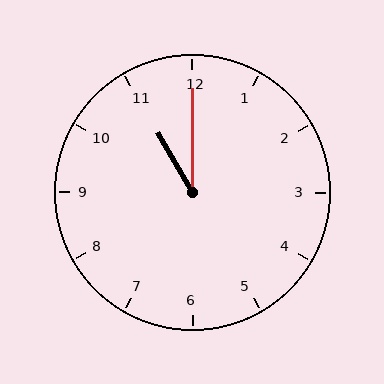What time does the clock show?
11:00.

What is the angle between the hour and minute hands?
Approximately 30 degrees.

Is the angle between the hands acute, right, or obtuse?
It is acute.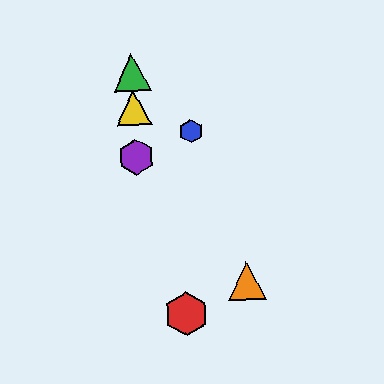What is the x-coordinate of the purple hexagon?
The purple hexagon is at x≈136.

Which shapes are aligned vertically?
The green triangle, the yellow triangle, the purple hexagon are aligned vertically.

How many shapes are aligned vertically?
3 shapes (the green triangle, the yellow triangle, the purple hexagon) are aligned vertically.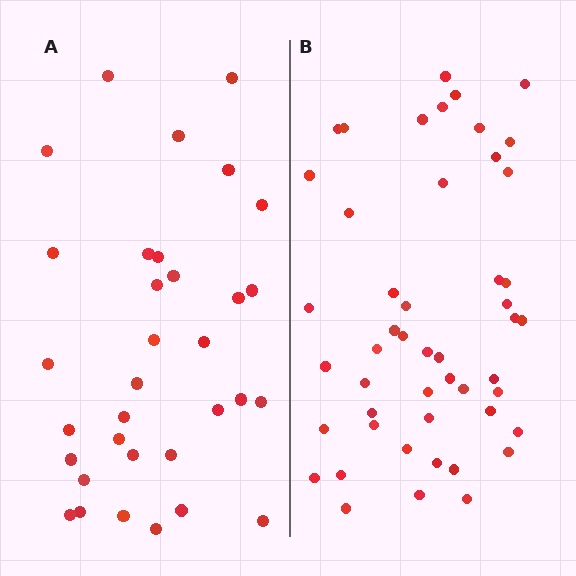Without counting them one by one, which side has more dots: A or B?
Region B (the right region) has more dots.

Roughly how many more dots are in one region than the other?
Region B has approximately 15 more dots than region A.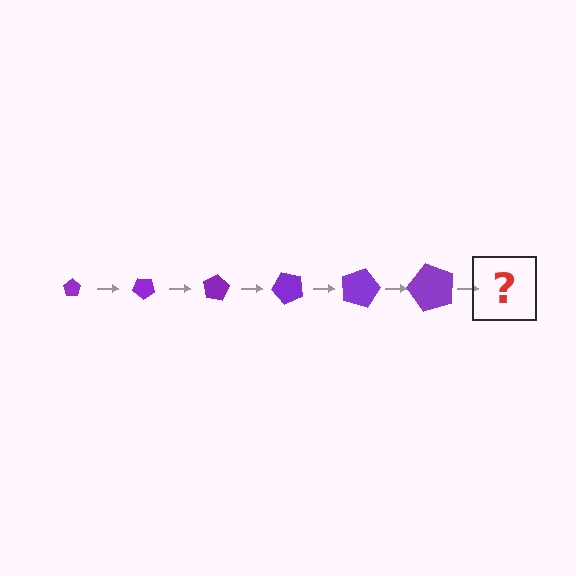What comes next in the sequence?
The next element should be a pentagon, larger than the previous one and rotated 240 degrees from the start.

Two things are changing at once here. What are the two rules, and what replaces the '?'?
The two rules are that the pentagon grows larger each step and it rotates 40 degrees each step. The '?' should be a pentagon, larger than the previous one and rotated 240 degrees from the start.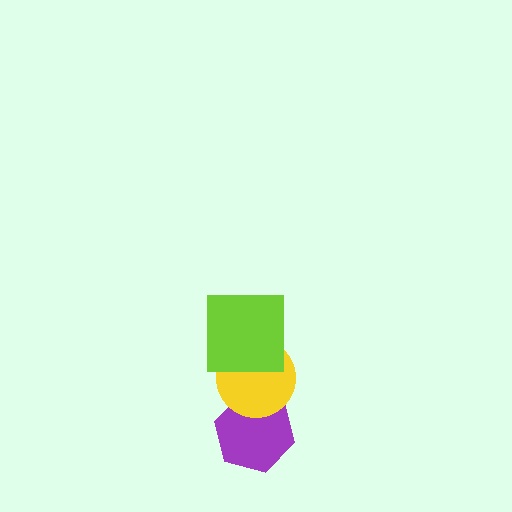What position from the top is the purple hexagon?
The purple hexagon is 3rd from the top.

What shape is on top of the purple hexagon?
The yellow circle is on top of the purple hexagon.